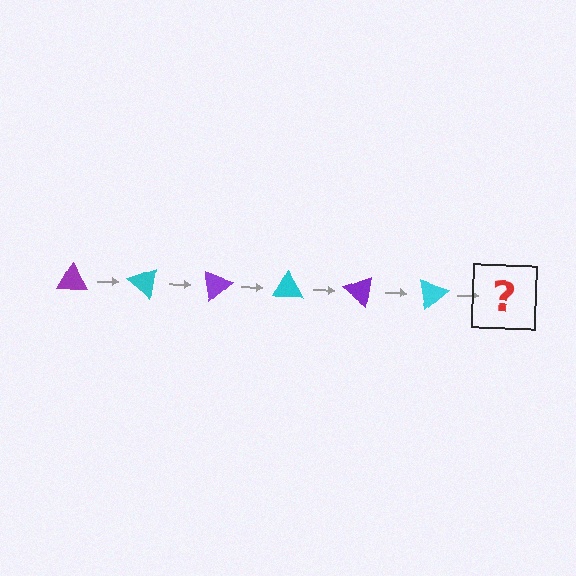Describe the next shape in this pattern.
It should be a purple triangle, rotated 240 degrees from the start.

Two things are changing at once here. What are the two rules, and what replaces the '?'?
The two rules are that it rotates 40 degrees each step and the color cycles through purple and cyan. The '?' should be a purple triangle, rotated 240 degrees from the start.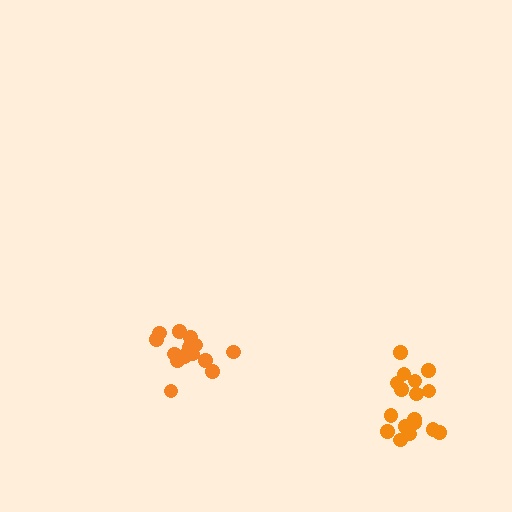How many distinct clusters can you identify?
There are 2 distinct clusters.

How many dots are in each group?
Group 1: 15 dots, Group 2: 17 dots (32 total).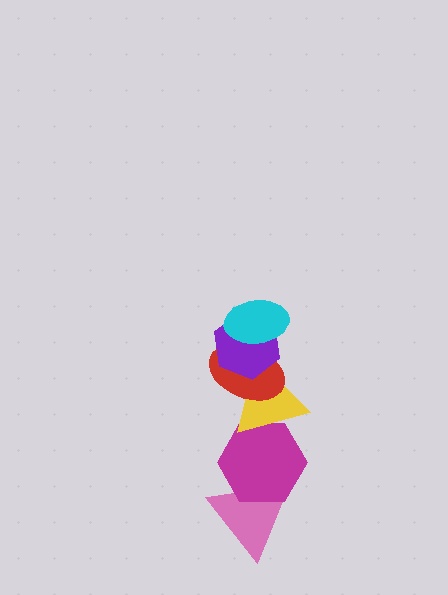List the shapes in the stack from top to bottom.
From top to bottom: the cyan ellipse, the purple hexagon, the red ellipse, the yellow triangle, the magenta hexagon, the pink triangle.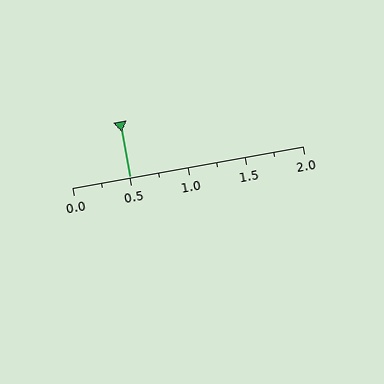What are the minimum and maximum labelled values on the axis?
The axis runs from 0.0 to 2.0.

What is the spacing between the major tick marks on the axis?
The major ticks are spaced 0.5 apart.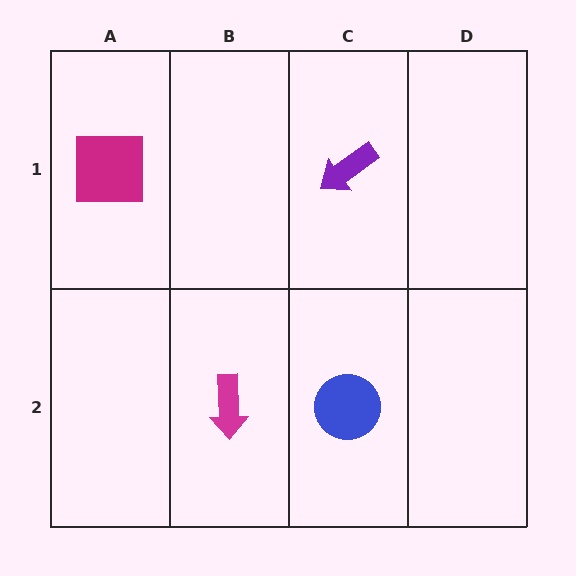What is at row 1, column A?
A magenta square.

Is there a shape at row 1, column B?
No, that cell is empty.